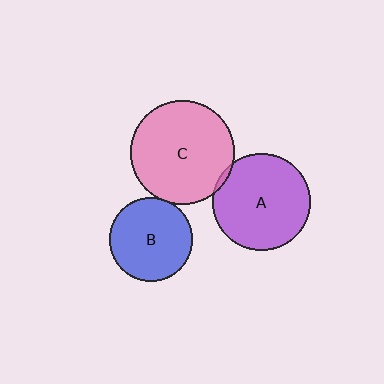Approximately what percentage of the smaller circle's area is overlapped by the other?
Approximately 5%.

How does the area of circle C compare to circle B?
Approximately 1.5 times.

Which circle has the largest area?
Circle C (pink).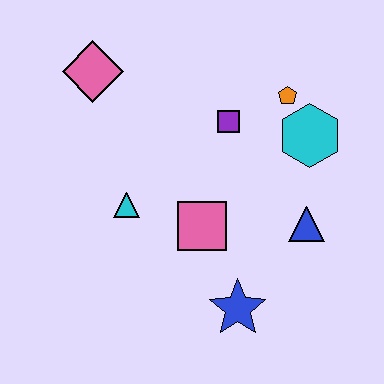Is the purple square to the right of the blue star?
No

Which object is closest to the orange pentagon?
The cyan hexagon is closest to the orange pentagon.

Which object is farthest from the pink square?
The pink diamond is farthest from the pink square.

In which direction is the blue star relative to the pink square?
The blue star is below the pink square.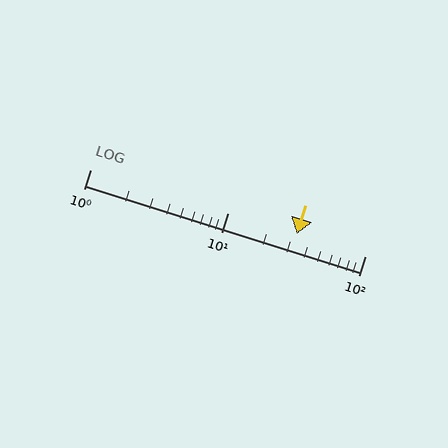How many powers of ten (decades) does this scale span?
The scale spans 2 decades, from 1 to 100.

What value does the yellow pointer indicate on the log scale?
The pointer indicates approximately 32.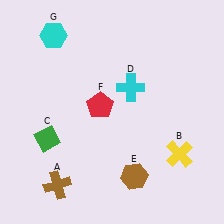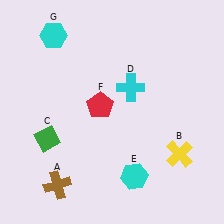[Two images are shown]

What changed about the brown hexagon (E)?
In Image 1, E is brown. In Image 2, it changed to cyan.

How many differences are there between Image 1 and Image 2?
There is 1 difference between the two images.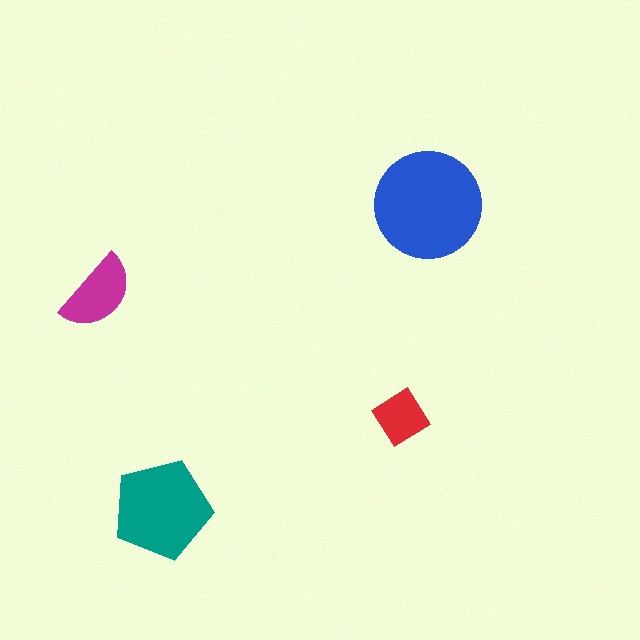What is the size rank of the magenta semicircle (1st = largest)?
3rd.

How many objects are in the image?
There are 4 objects in the image.